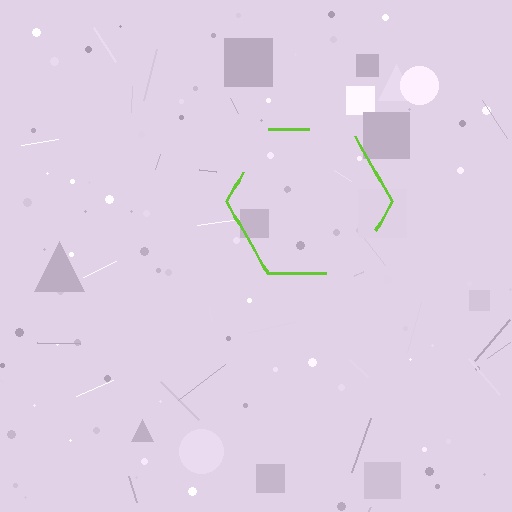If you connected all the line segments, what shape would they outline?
They would outline a hexagon.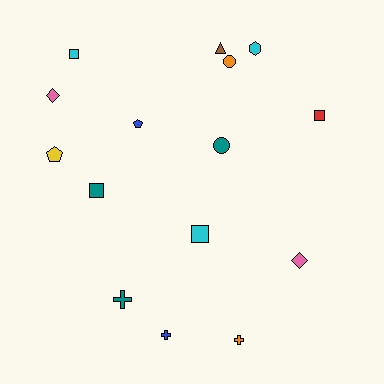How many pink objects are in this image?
There are 2 pink objects.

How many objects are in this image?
There are 15 objects.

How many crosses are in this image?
There are 3 crosses.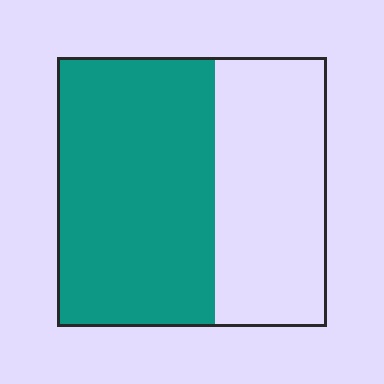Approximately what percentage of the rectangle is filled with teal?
Approximately 60%.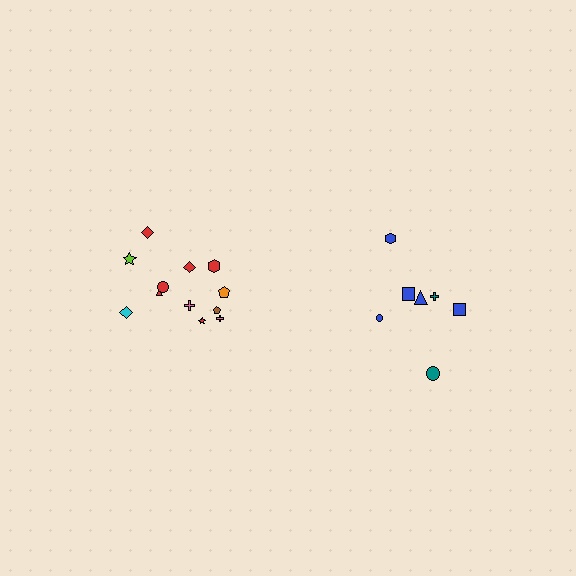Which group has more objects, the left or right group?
The left group.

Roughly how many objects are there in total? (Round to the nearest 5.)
Roughly 20 objects in total.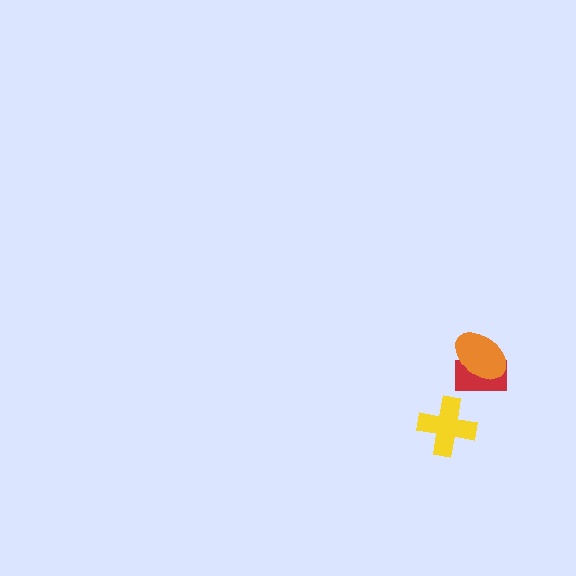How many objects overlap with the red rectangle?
1 object overlaps with the red rectangle.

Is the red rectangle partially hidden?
Yes, it is partially covered by another shape.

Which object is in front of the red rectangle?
The orange ellipse is in front of the red rectangle.